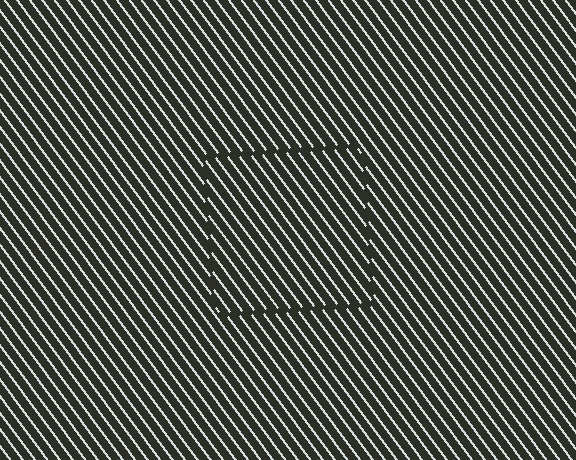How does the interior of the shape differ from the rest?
The interior of the shape contains the same grating, shifted by half a period — the contour is defined by the phase discontinuity where line-ends from the inner and outer gratings abut.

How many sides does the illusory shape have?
4 sides — the line-ends trace a square.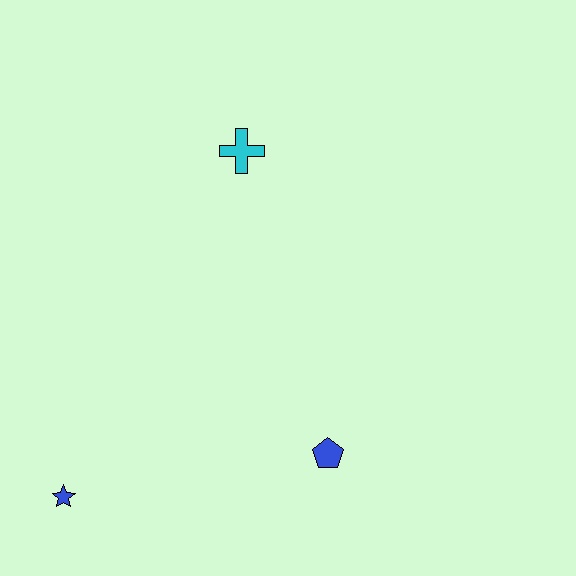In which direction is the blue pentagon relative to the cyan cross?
The blue pentagon is below the cyan cross.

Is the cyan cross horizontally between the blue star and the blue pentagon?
Yes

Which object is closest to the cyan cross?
The blue pentagon is closest to the cyan cross.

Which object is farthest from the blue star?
The cyan cross is farthest from the blue star.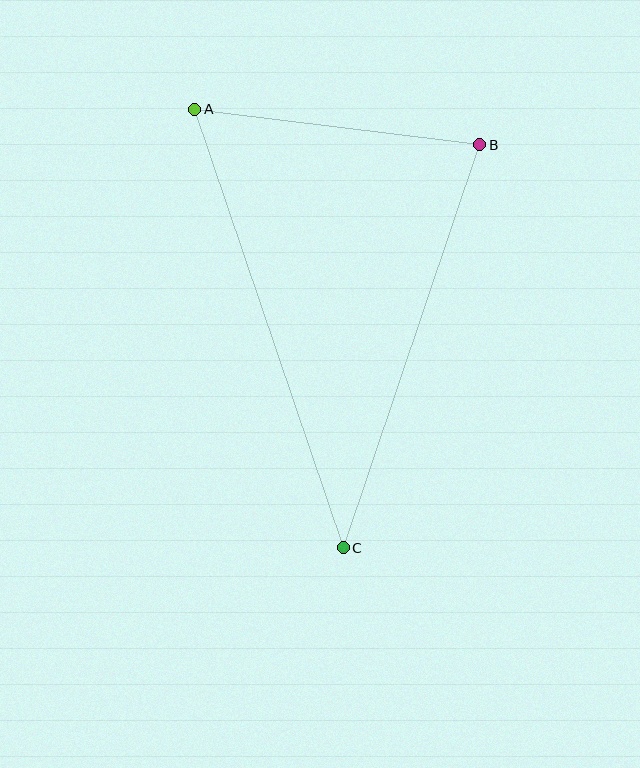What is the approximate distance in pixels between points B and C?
The distance between B and C is approximately 425 pixels.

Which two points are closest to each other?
Points A and B are closest to each other.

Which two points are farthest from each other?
Points A and C are farthest from each other.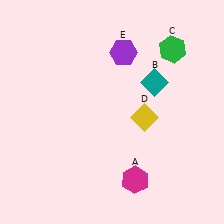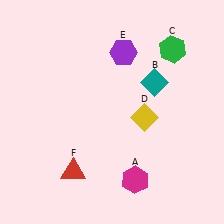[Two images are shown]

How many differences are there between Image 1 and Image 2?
There is 1 difference between the two images.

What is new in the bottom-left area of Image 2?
A red triangle (F) was added in the bottom-left area of Image 2.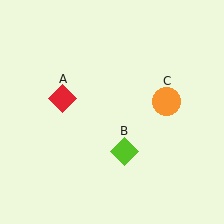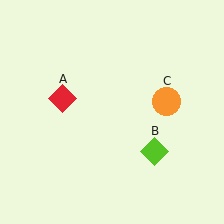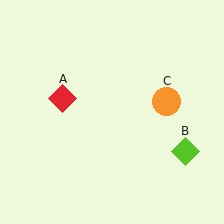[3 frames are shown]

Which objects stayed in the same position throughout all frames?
Red diamond (object A) and orange circle (object C) remained stationary.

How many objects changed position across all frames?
1 object changed position: lime diamond (object B).